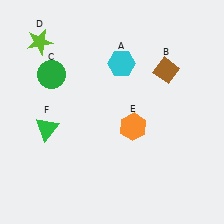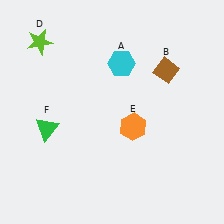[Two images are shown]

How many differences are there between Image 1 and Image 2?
There is 1 difference between the two images.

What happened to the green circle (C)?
The green circle (C) was removed in Image 2. It was in the top-left area of Image 1.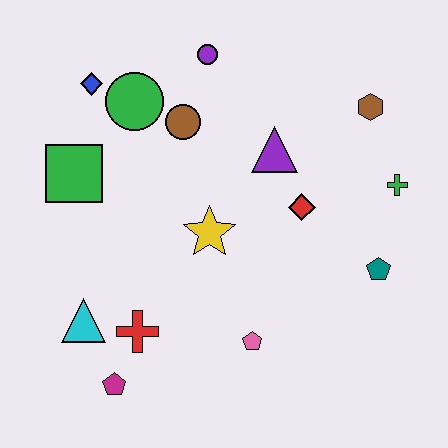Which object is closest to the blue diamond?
The green circle is closest to the blue diamond.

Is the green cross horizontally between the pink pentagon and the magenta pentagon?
No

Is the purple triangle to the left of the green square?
No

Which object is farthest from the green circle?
The teal pentagon is farthest from the green circle.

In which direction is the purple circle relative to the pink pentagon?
The purple circle is above the pink pentagon.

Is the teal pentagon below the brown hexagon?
Yes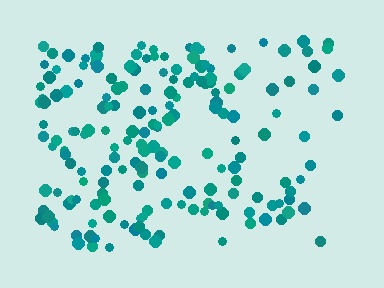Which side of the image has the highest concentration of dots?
The left.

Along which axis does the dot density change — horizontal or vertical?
Horizontal.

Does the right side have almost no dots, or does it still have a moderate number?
Still a moderate number, just noticeably fewer than the left.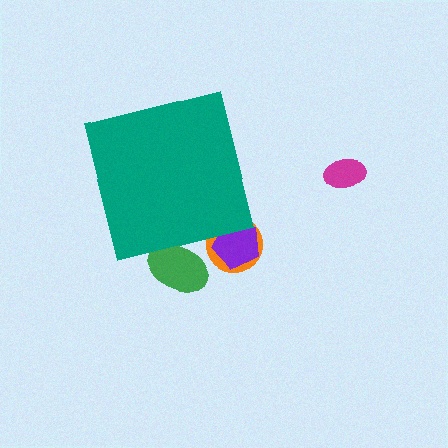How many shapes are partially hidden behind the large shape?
3 shapes are partially hidden.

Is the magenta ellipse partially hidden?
No, the magenta ellipse is fully visible.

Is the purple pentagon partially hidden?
Yes, the purple pentagon is partially hidden behind the teal square.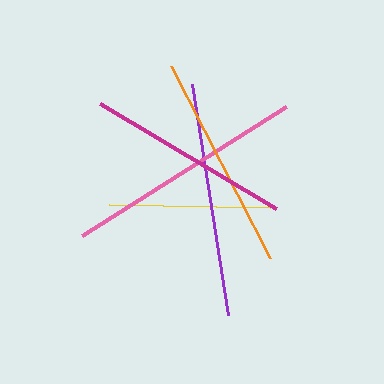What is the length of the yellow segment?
The yellow segment is approximately 160 pixels long.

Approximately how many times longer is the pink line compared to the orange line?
The pink line is approximately 1.1 times the length of the orange line.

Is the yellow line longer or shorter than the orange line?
The orange line is longer than the yellow line.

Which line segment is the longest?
The pink line is the longest at approximately 241 pixels.